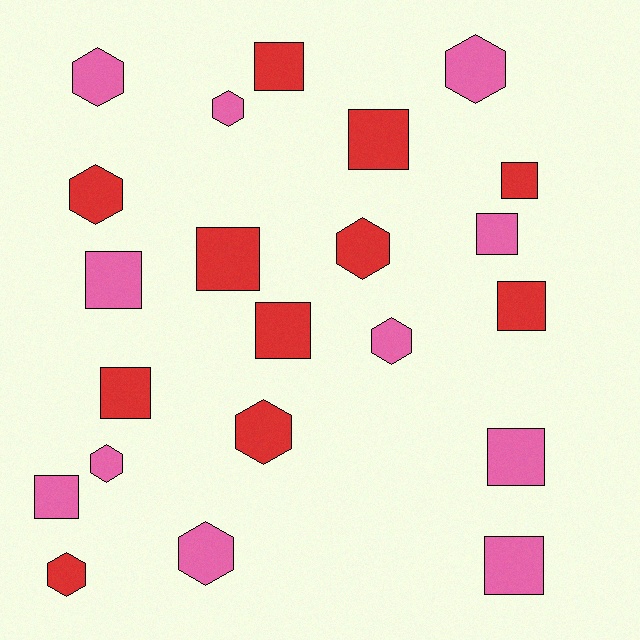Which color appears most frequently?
Pink, with 11 objects.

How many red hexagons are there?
There are 4 red hexagons.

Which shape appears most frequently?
Square, with 12 objects.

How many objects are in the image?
There are 22 objects.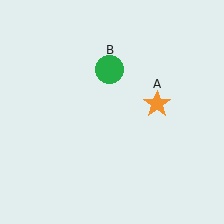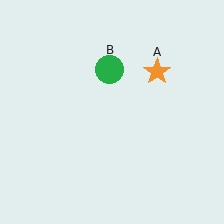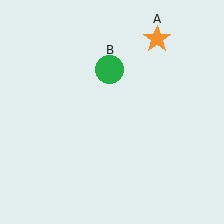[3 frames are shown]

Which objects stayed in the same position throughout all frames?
Green circle (object B) remained stationary.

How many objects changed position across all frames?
1 object changed position: orange star (object A).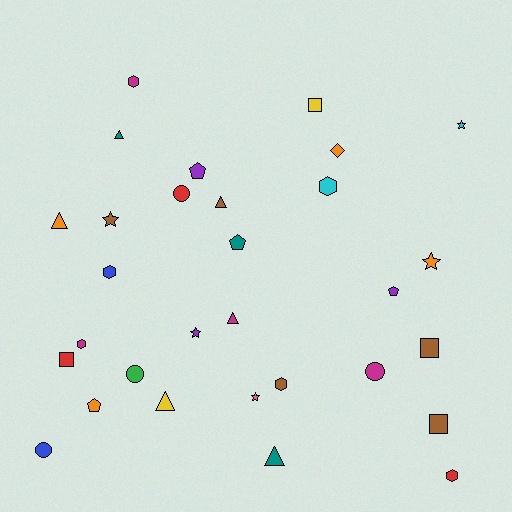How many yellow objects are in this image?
There are 2 yellow objects.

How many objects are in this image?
There are 30 objects.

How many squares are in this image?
There are 4 squares.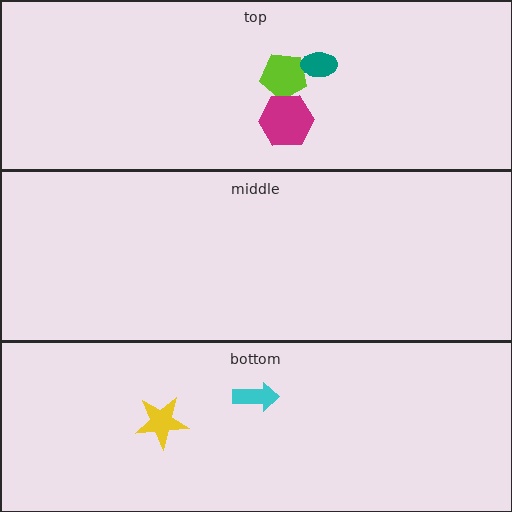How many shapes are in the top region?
3.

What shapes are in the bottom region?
The yellow star, the cyan arrow.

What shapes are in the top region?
The lime pentagon, the teal ellipse, the magenta hexagon.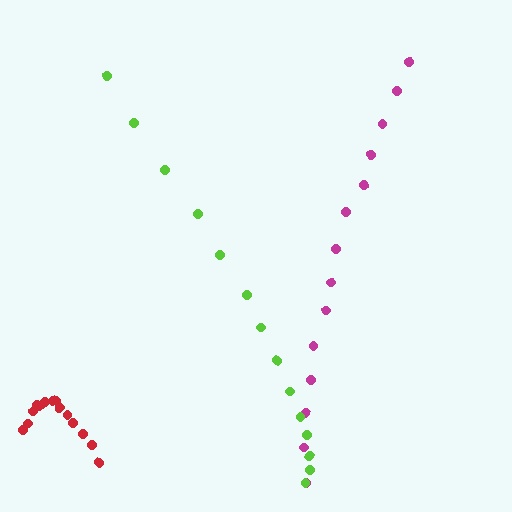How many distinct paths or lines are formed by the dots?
There are 3 distinct paths.